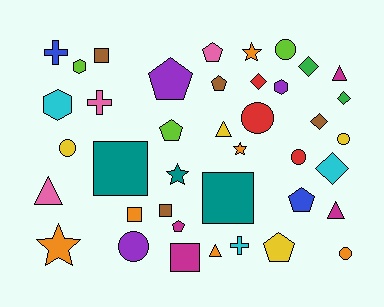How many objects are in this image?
There are 40 objects.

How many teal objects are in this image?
There are 3 teal objects.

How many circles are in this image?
There are 7 circles.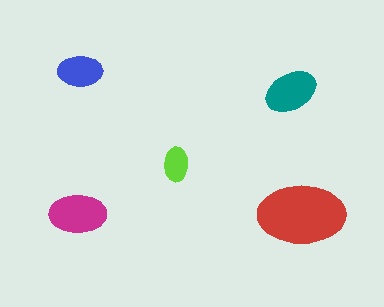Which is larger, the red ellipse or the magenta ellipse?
The red one.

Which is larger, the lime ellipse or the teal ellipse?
The teal one.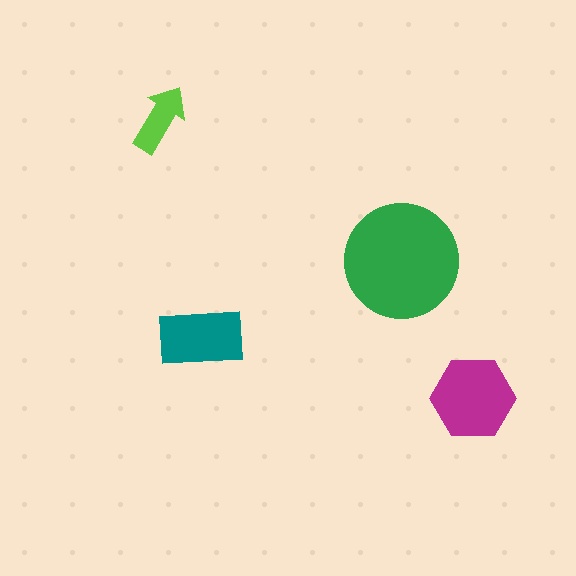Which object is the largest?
The green circle.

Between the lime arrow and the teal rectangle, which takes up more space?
The teal rectangle.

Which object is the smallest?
The lime arrow.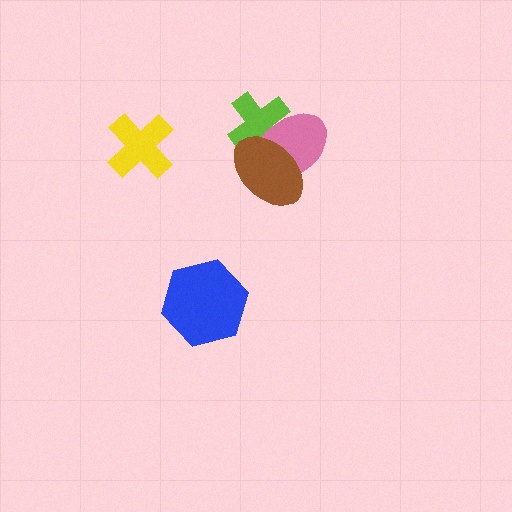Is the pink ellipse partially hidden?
Yes, it is partially covered by another shape.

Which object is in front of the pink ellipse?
The brown ellipse is in front of the pink ellipse.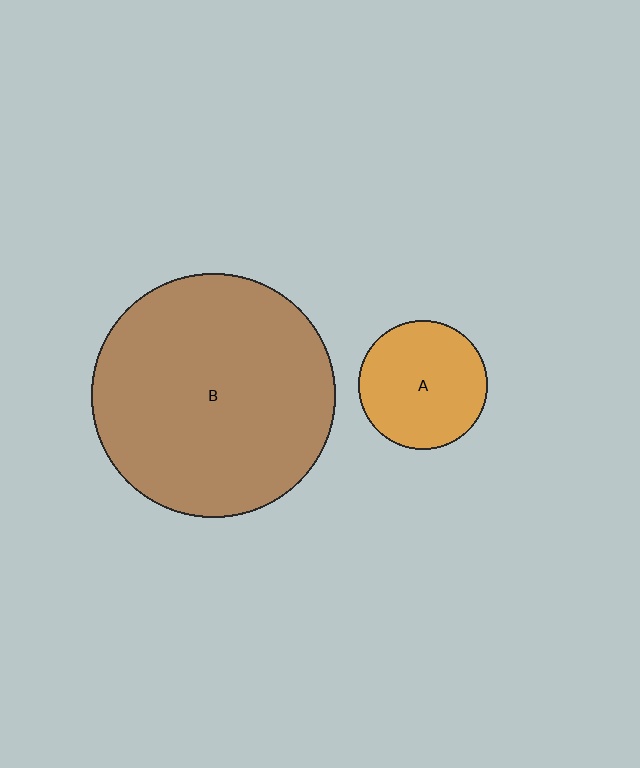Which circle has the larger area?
Circle B (brown).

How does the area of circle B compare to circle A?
Approximately 3.6 times.